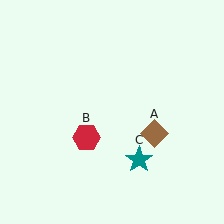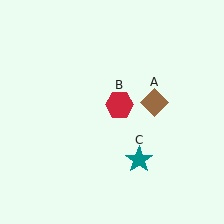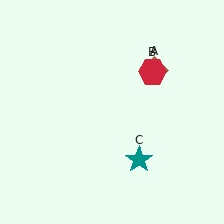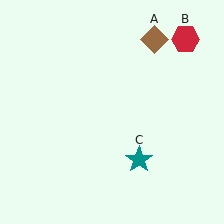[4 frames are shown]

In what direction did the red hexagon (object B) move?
The red hexagon (object B) moved up and to the right.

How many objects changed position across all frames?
2 objects changed position: brown diamond (object A), red hexagon (object B).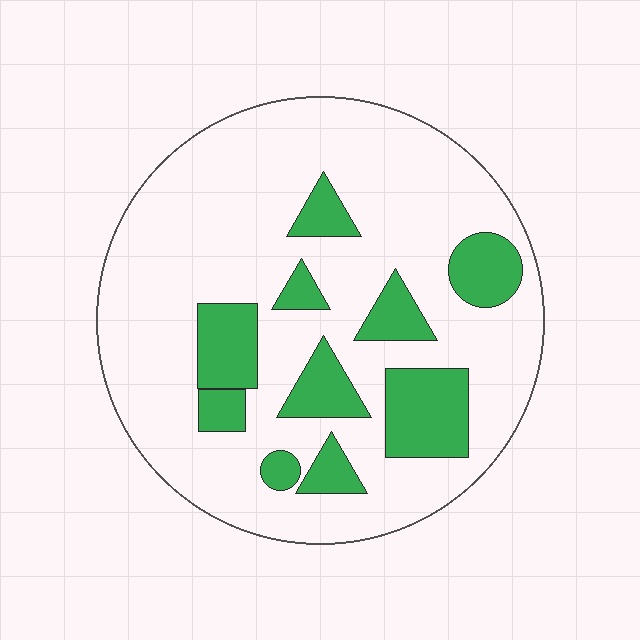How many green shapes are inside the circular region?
10.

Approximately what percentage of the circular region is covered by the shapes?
Approximately 20%.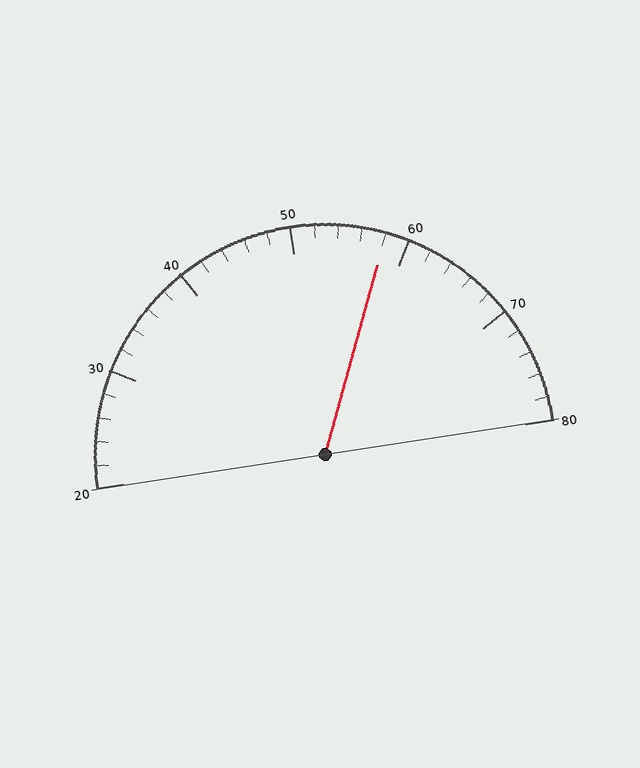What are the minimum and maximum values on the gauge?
The gauge ranges from 20 to 80.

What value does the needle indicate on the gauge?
The needle indicates approximately 58.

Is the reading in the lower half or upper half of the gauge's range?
The reading is in the upper half of the range (20 to 80).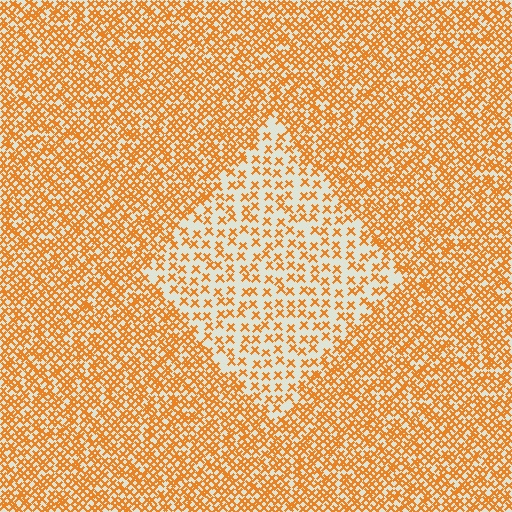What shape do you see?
I see a diamond.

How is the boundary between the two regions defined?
The boundary is defined by a change in element density (approximately 2.3x ratio). All elements are the same color, size, and shape.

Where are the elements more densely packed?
The elements are more densely packed outside the diamond boundary.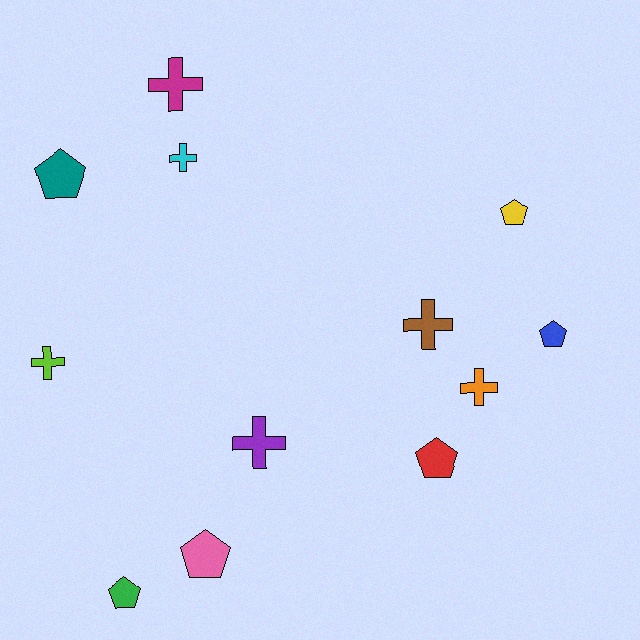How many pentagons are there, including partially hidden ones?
There are 6 pentagons.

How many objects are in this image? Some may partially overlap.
There are 12 objects.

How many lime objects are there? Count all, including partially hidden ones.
There is 1 lime object.